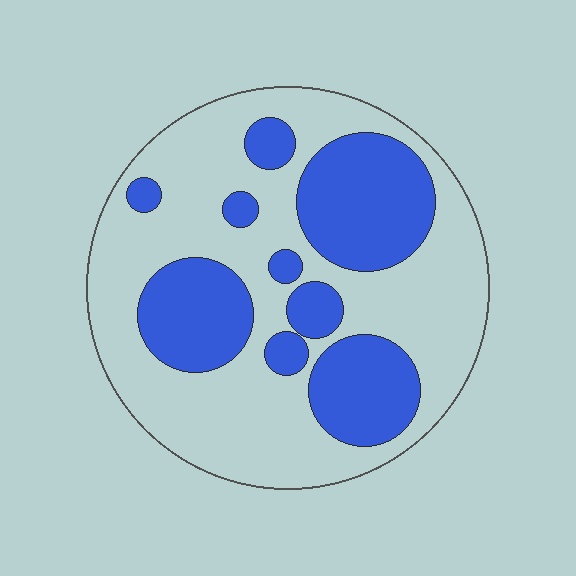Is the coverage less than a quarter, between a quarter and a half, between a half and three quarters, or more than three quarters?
Between a quarter and a half.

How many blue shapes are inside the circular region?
9.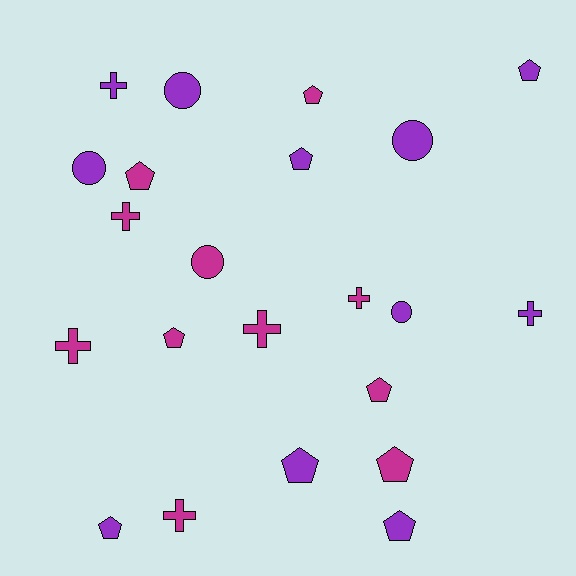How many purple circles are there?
There are 4 purple circles.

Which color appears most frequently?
Purple, with 11 objects.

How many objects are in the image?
There are 22 objects.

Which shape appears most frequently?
Pentagon, with 10 objects.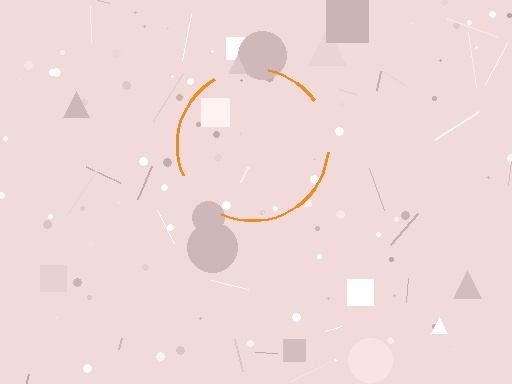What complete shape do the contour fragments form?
The contour fragments form a circle.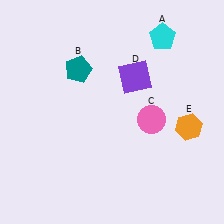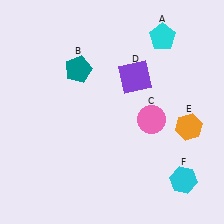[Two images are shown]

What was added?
A cyan hexagon (F) was added in Image 2.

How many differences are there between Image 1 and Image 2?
There is 1 difference between the two images.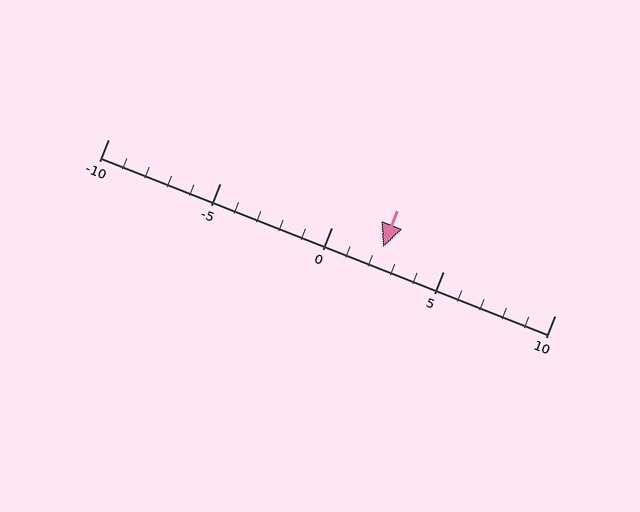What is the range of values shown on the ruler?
The ruler shows values from -10 to 10.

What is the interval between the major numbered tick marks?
The major tick marks are spaced 5 units apart.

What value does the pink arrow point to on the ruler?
The pink arrow points to approximately 2.